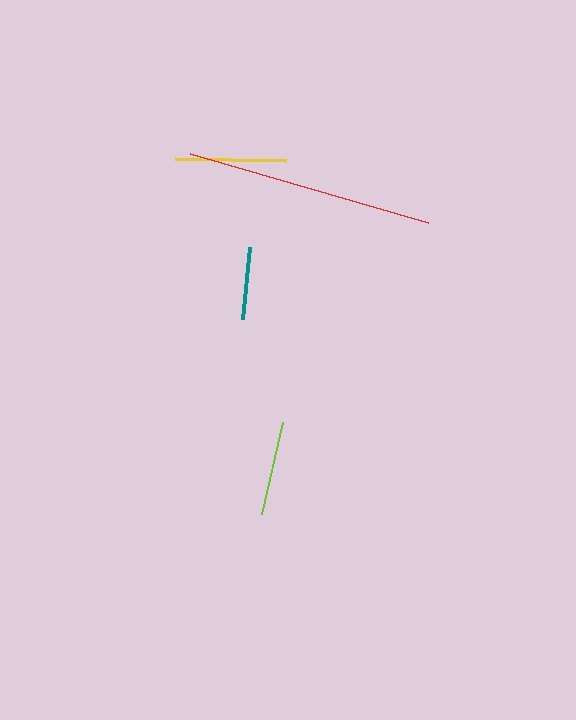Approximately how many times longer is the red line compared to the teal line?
The red line is approximately 3.4 times the length of the teal line.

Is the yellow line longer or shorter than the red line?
The red line is longer than the yellow line.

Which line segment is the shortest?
The teal line is the shortest at approximately 72 pixels.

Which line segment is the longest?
The red line is the longest at approximately 248 pixels.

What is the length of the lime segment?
The lime segment is approximately 94 pixels long.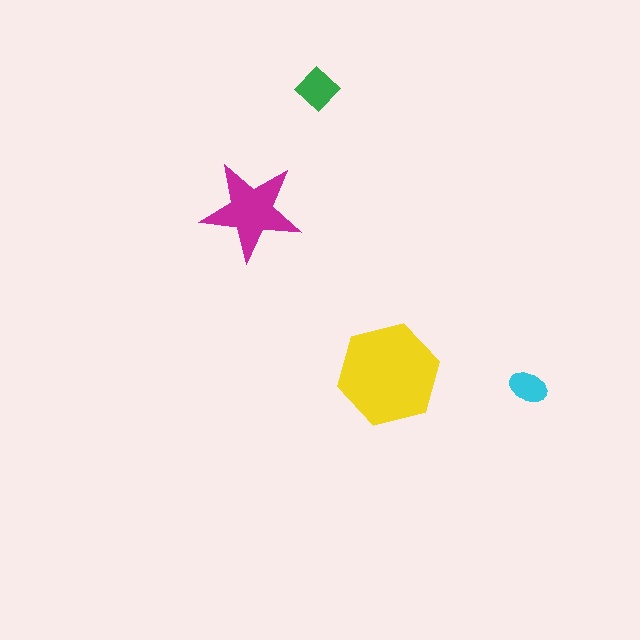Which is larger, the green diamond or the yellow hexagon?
The yellow hexagon.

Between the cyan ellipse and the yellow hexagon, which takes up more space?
The yellow hexagon.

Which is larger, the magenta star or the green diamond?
The magenta star.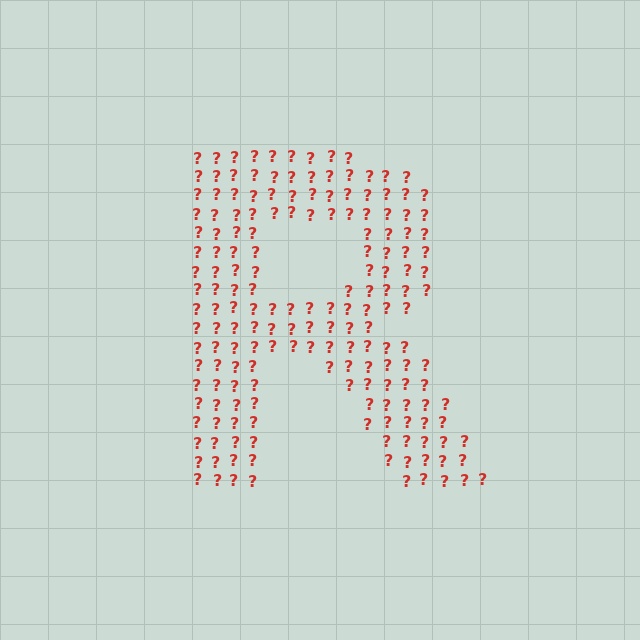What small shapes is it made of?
It is made of small question marks.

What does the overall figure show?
The overall figure shows the letter R.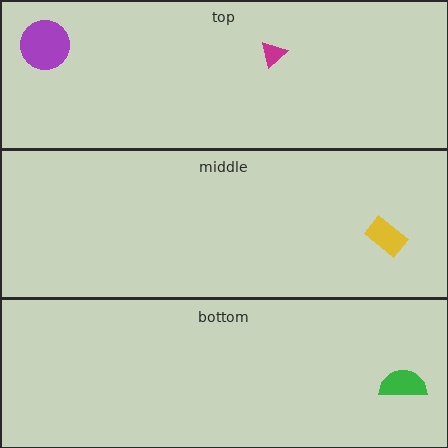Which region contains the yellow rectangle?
The middle region.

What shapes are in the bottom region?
The green semicircle.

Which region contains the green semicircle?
The bottom region.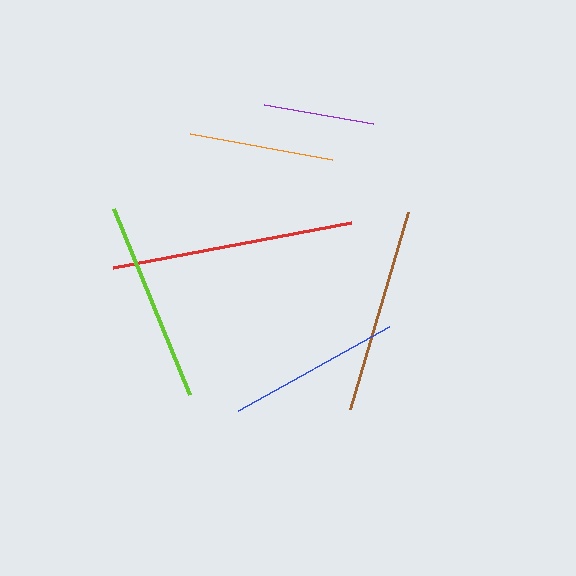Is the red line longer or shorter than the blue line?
The red line is longer than the blue line.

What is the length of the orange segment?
The orange segment is approximately 145 pixels long.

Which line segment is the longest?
The red line is the longest at approximately 242 pixels.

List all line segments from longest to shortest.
From longest to shortest: red, brown, lime, blue, orange, purple.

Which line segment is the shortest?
The purple line is the shortest at approximately 110 pixels.